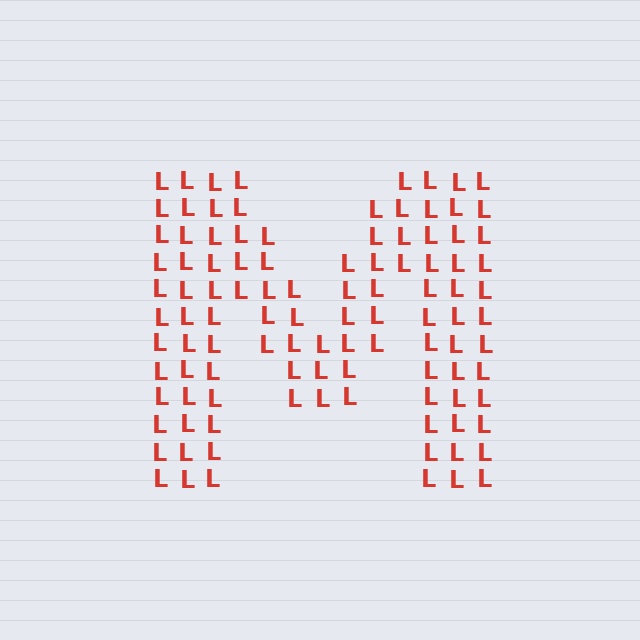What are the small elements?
The small elements are letter L's.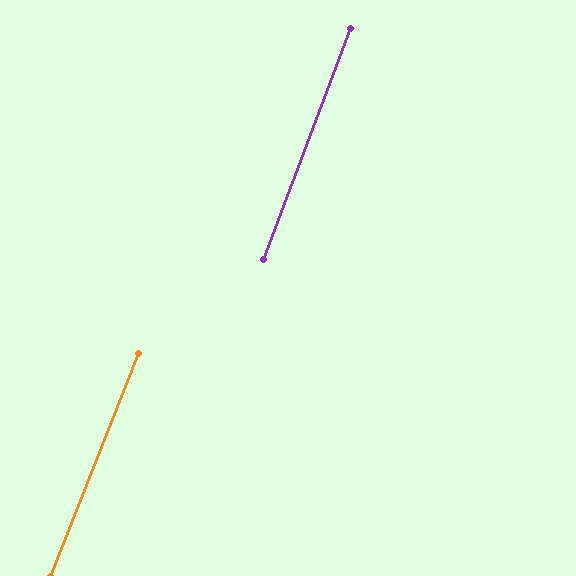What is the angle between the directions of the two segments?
Approximately 1 degree.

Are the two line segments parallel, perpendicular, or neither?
Parallel — their directions differ by only 0.7°.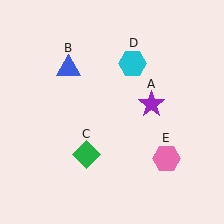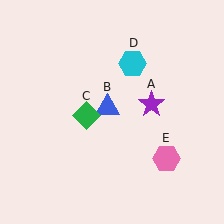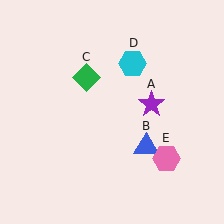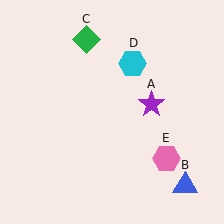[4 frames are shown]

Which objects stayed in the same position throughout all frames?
Purple star (object A) and cyan hexagon (object D) and pink hexagon (object E) remained stationary.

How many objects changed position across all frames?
2 objects changed position: blue triangle (object B), green diamond (object C).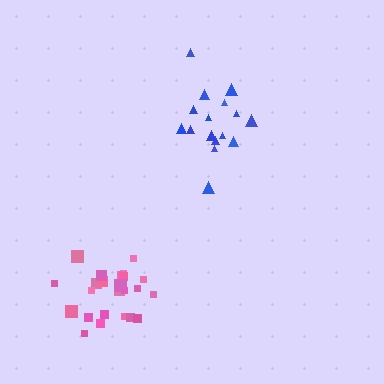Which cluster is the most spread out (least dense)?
Blue.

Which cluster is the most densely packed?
Pink.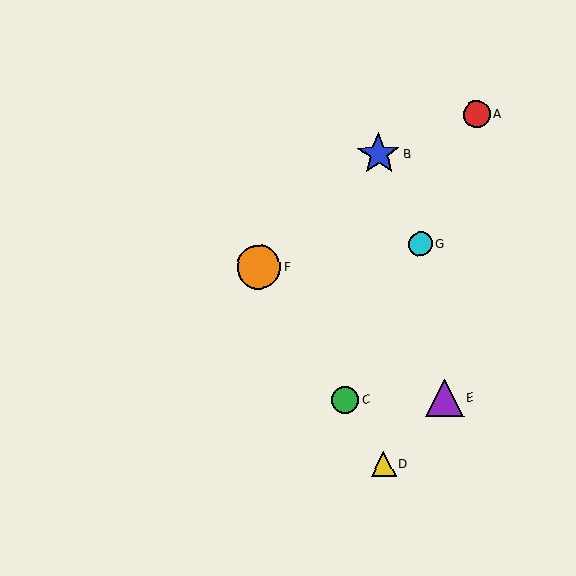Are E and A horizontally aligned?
No, E is at y≈398 and A is at y≈114.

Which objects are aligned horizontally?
Objects C, E are aligned horizontally.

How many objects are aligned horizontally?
2 objects (C, E) are aligned horizontally.